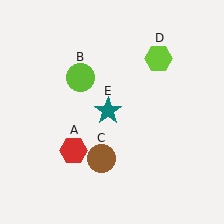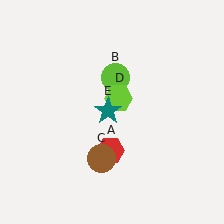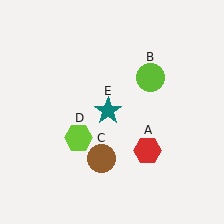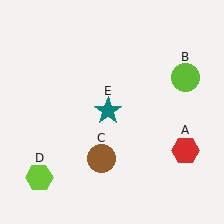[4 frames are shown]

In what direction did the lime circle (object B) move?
The lime circle (object B) moved right.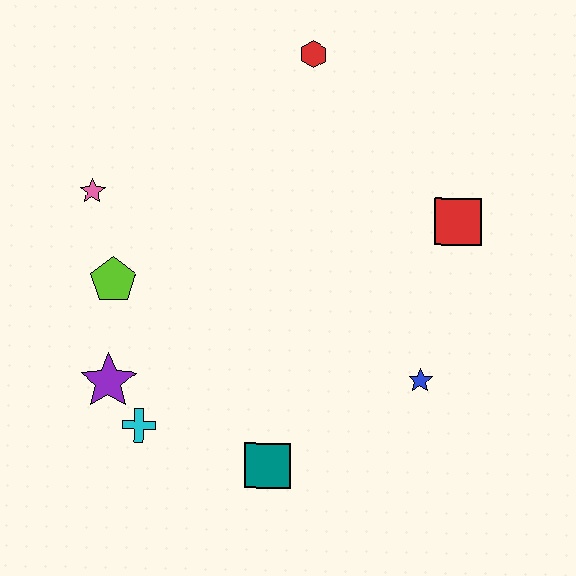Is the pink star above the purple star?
Yes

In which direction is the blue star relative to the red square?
The blue star is below the red square.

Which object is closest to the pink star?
The lime pentagon is closest to the pink star.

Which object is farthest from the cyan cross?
The red hexagon is farthest from the cyan cross.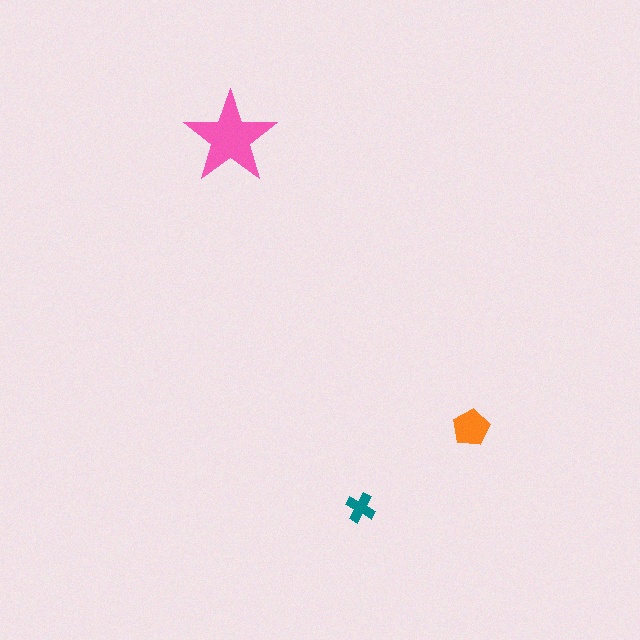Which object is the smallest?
The teal cross.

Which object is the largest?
The pink star.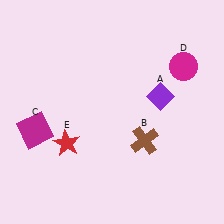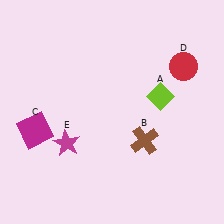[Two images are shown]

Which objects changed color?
A changed from purple to lime. D changed from magenta to red. E changed from red to magenta.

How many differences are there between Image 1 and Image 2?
There are 3 differences between the two images.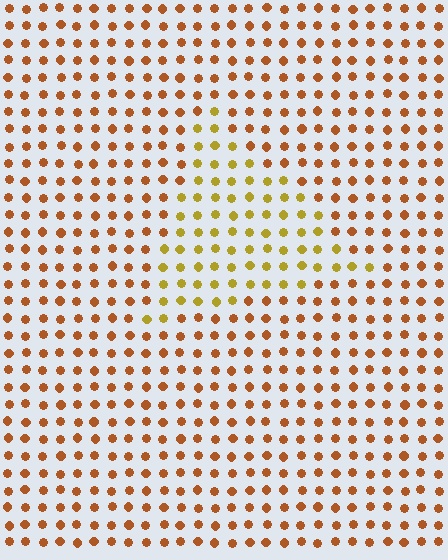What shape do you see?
I see a triangle.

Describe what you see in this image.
The image is filled with small brown elements in a uniform arrangement. A triangle-shaped region is visible where the elements are tinted to a slightly different hue, forming a subtle color boundary.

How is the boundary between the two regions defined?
The boundary is defined purely by a slight shift in hue (about 32 degrees). Spacing, size, and orientation are identical on both sides.